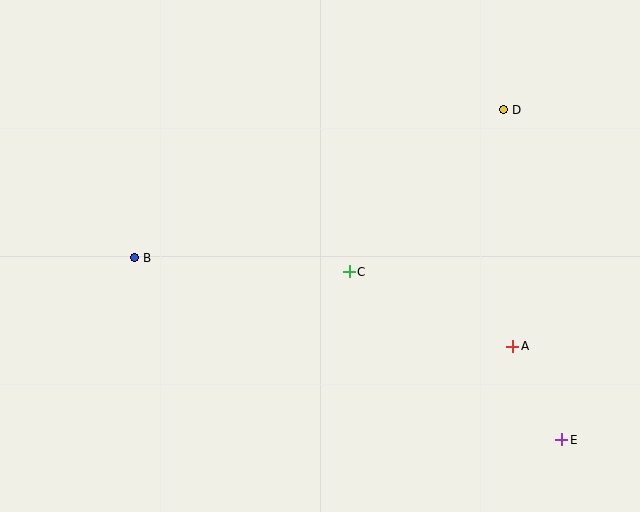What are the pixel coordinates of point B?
Point B is at (135, 258).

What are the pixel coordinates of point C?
Point C is at (349, 272).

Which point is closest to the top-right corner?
Point D is closest to the top-right corner.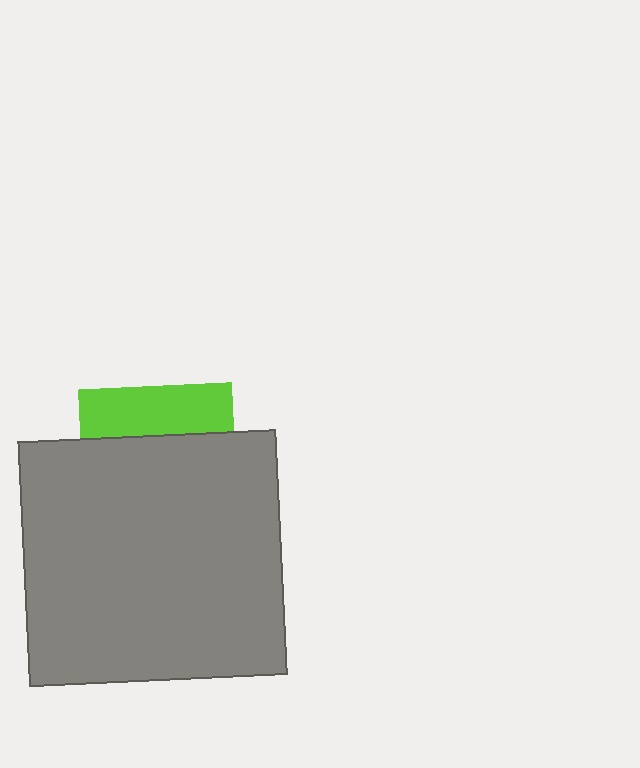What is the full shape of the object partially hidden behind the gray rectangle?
The partially hidden object is a lime square.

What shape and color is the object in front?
The object in front is a gray rectangle.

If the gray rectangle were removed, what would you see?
You would see the complete lime square.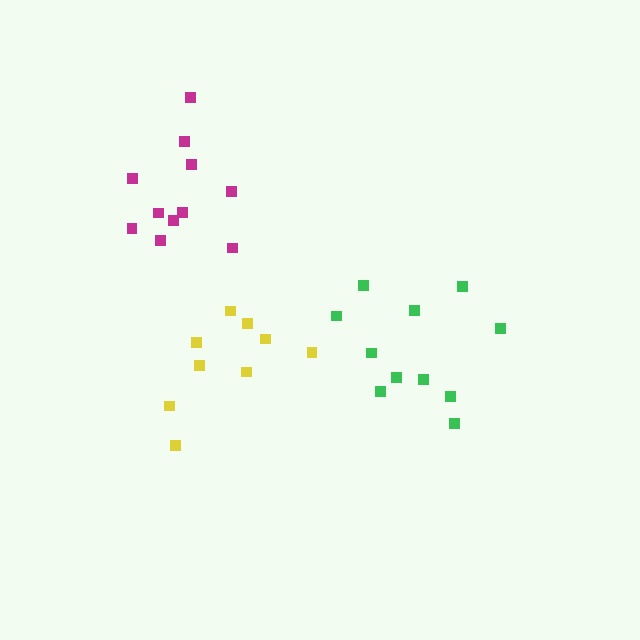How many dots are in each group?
Group 1: 9 dots, Group 2: 11 dots, Group 3: 11 dots (31 total).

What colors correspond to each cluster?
The clusters are colored: yellow, green, magenta.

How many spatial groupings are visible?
There are 3 spatial groupings.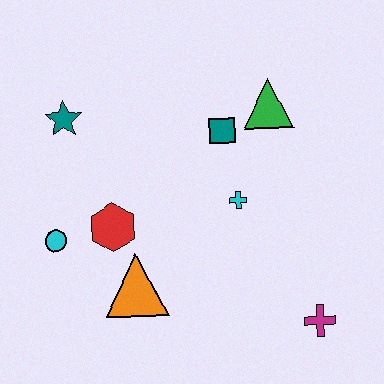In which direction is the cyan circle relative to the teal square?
The cyan circle is to the left of the teal square.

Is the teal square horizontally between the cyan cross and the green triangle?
No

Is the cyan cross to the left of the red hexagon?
No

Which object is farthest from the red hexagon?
The magenta cross is farthest from the red hexagon.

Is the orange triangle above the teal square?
No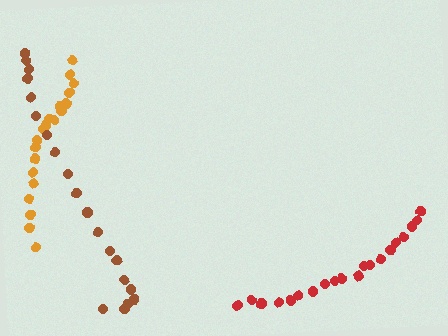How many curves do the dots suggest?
There are 3 distinct paths.